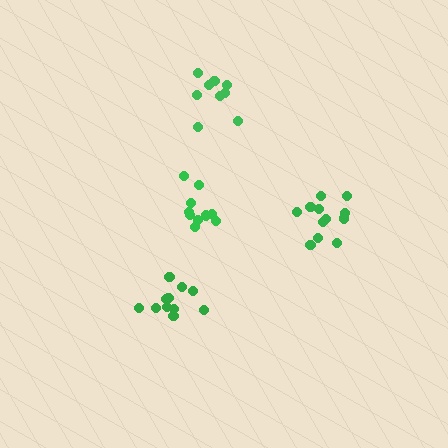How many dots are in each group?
Group 1: 12 dots, Group 2: 10 dots, Group 3: 11 dots, Group 4: 10 dots (43 total).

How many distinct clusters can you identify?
There are 4 distinct clusters.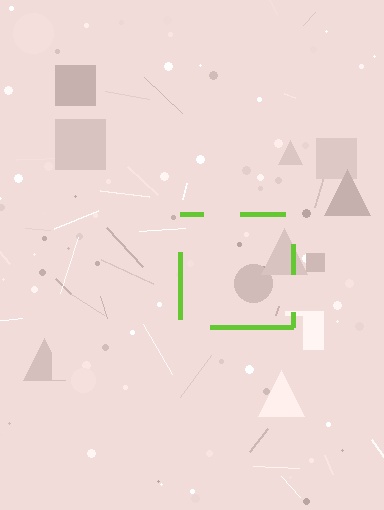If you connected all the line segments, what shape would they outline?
They would outline a square.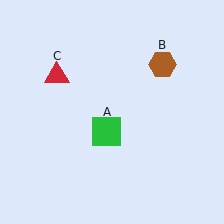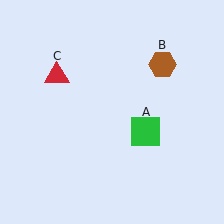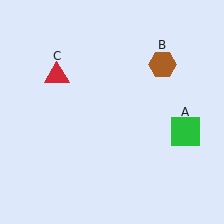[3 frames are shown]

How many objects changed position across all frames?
1 object changed position: green square (object A).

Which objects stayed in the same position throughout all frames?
Brown hexagon (object B) and red triangle (object C) remained stationary.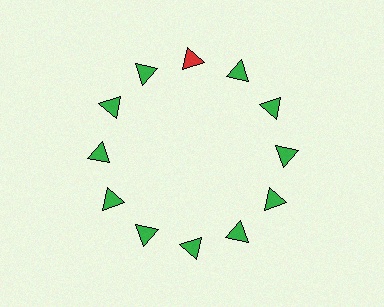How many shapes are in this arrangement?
There are 12 shapes arranged in a ring pattern.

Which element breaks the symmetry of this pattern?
The red triangle at roughly the 12 o'clock position breaks the symmetry. All other shapes are green triangles.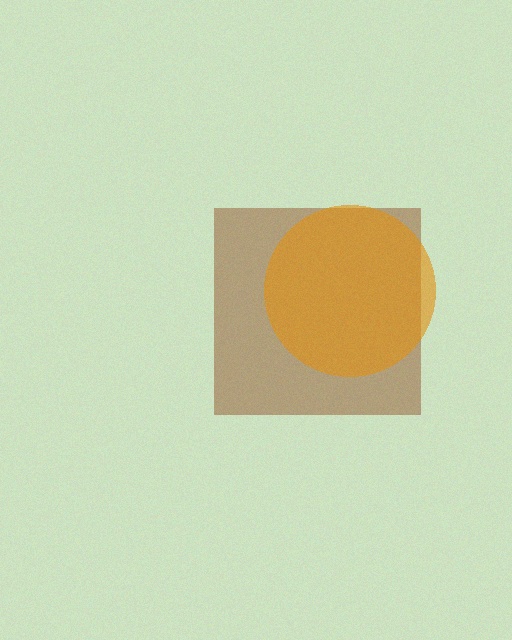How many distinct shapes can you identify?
There are 2 distinct shapes: a brown square, an orange circle.